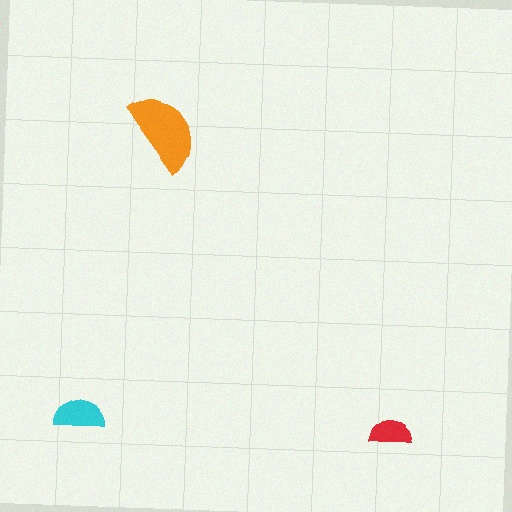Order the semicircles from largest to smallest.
the orange one, the cyan one, the red one.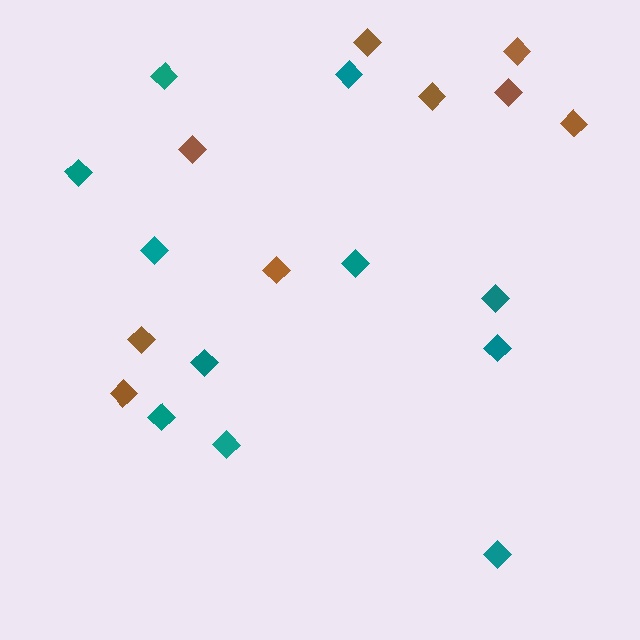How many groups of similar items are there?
There are 2 groups: one group of teal diamonds (11) and one group of brown diamonds (9).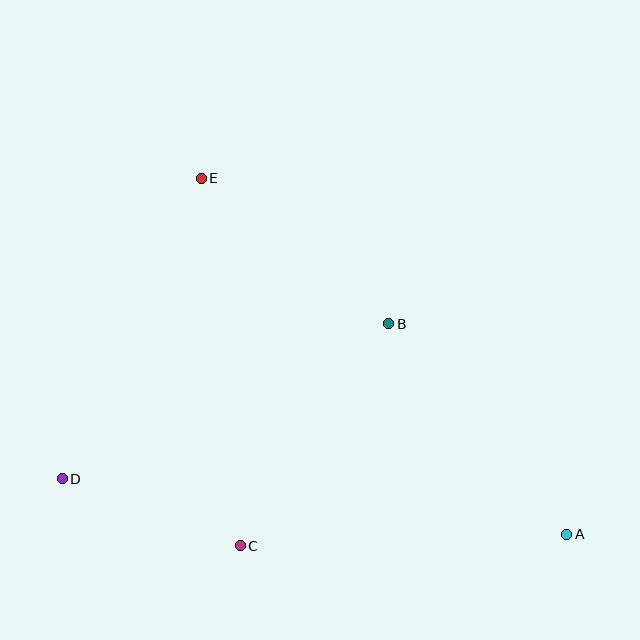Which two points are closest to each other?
Points C and D are closest to each other.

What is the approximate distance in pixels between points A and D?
The distance between A and D is approximately 507 pixels.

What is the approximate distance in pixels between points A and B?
The distance between A and B is approximately 276 pixels.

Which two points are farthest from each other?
Points A and E are farthest from each other.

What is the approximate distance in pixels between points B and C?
The distance between B and C is approximately 267 pixels.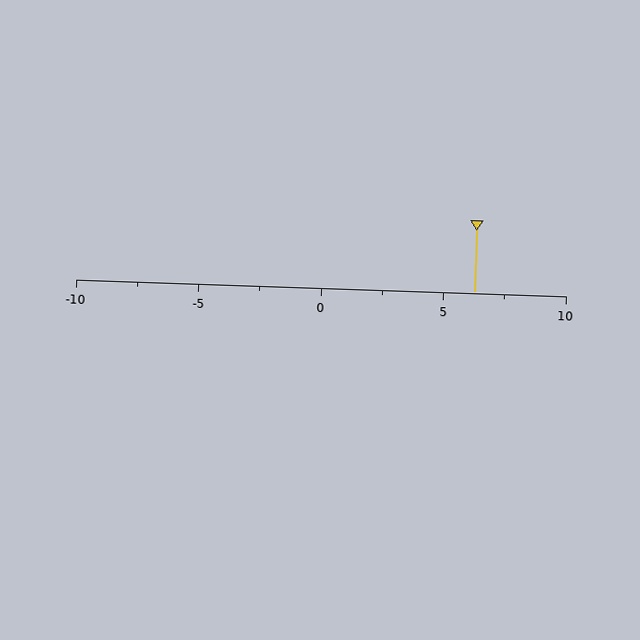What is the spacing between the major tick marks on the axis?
The major ticks are spaced 5 apart.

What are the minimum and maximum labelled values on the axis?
The axis runs from -10 to 10.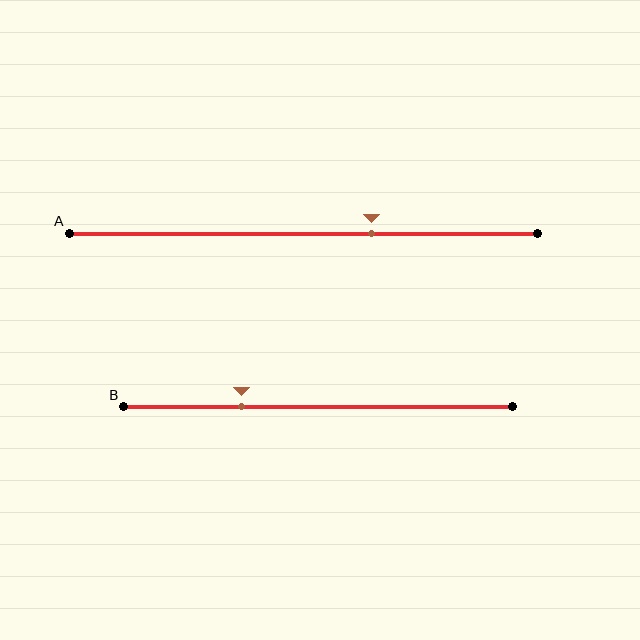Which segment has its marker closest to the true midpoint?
Segment A has its marker closest to the true midpoint.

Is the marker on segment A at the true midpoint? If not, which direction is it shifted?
No, the marker on segment A is shifted to the right by about 15% of the segment length.